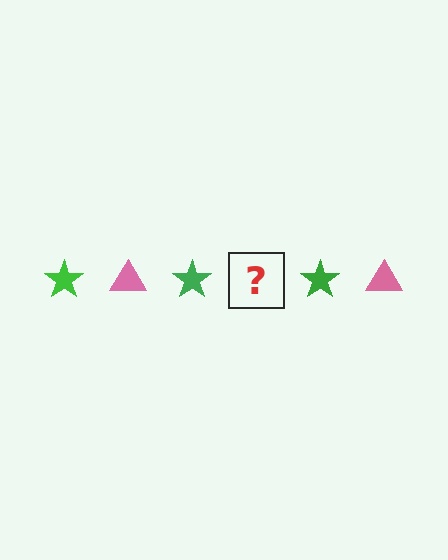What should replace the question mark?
The question mark should be replaced with a pink triangle.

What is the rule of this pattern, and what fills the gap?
The rule is that the pattern alternates between green star and pink triangle. The gap should be filled with a pink triangle.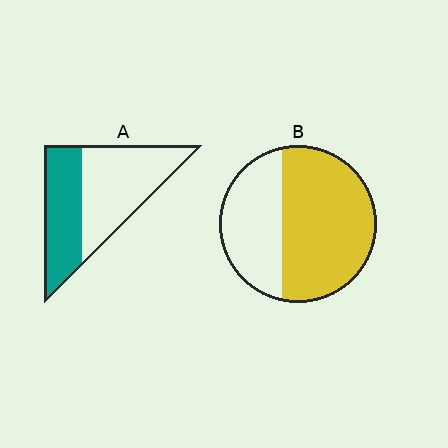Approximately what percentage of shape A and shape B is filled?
A is approximately 40% and B is approximately 65%.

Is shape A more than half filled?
No.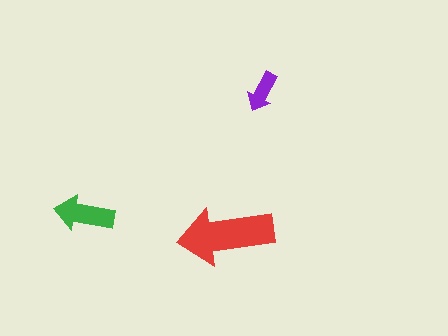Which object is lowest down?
The red arrow is bottommost.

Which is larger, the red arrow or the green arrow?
The red one.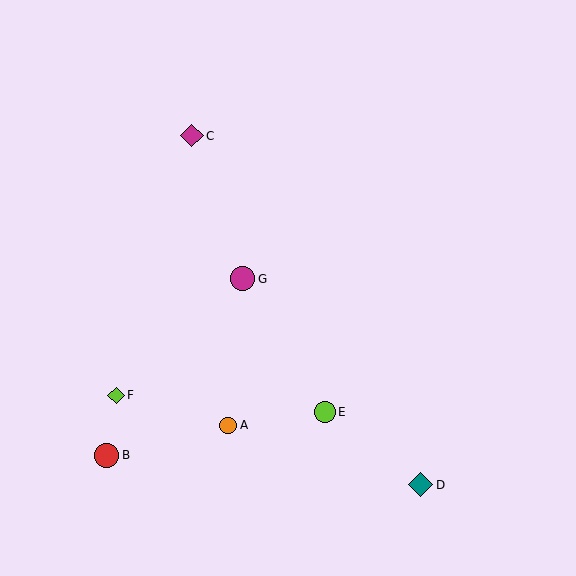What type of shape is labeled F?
Shape F is a lime diamond.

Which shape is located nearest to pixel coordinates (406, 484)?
The teal diamond (labeled D) at (420, 485) is nearest to that location.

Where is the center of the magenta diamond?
The center of the magenta diamond is at (192, 136).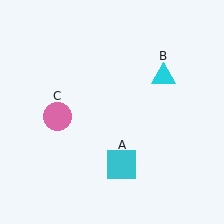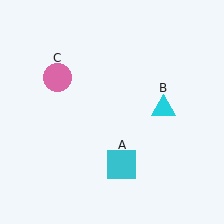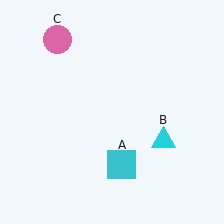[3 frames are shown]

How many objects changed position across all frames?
2 objects changed position: cyan triangle (object B), pink circle (object C).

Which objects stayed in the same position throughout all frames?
Cyan square (object A) remained stationary.